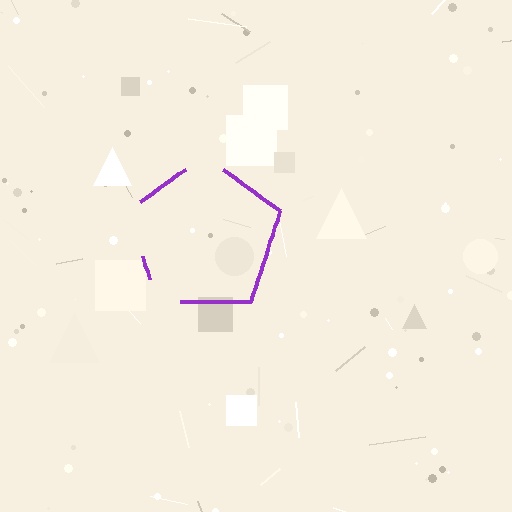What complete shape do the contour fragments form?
The contour fragments form a pentagon.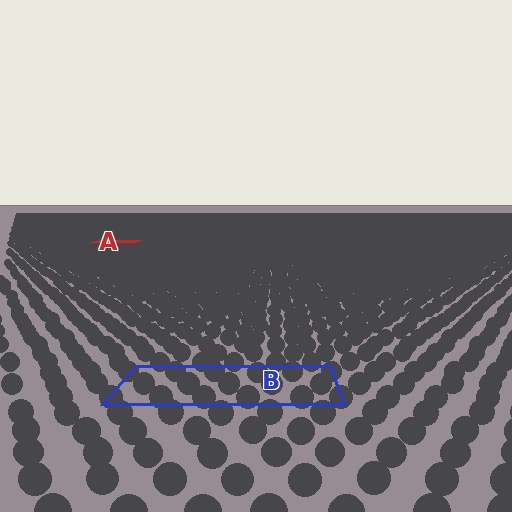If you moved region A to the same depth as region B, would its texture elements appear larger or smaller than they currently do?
They would appear larger. At a closer depth, the same texture elements are projected at a bigger on-screen size.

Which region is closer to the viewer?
Region B is closer. The texture elements there are larger and more spread out.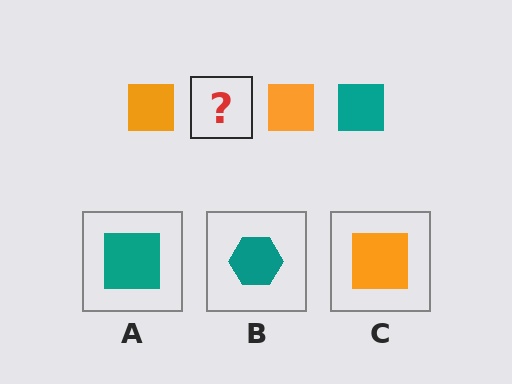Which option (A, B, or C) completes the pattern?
A.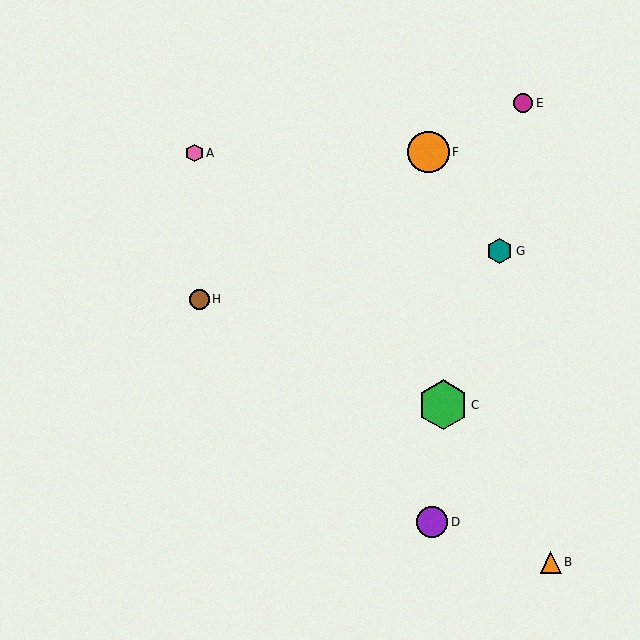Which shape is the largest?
The green hexagon (labeled C) is the largest.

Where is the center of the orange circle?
The center of the orange circle is at (428, 152).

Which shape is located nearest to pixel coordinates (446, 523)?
The purple circle (labeled D) at (432, 522) is nearest to that location.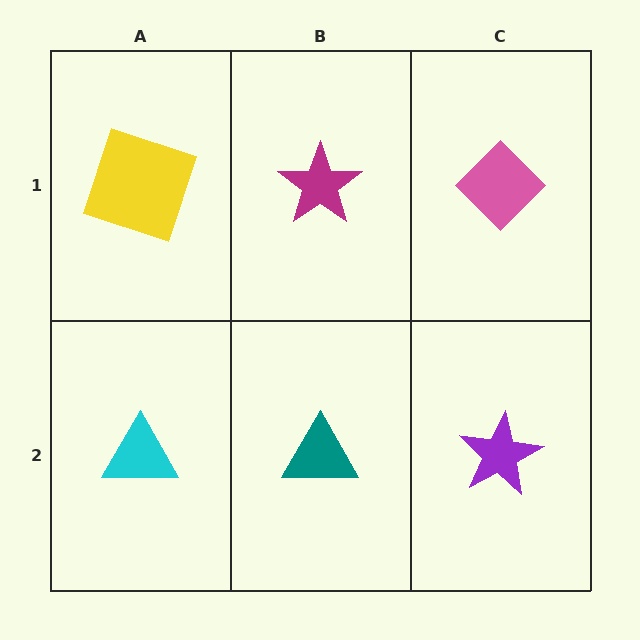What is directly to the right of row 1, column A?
A magenta star.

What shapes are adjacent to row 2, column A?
A yellow square (row 1, column A), a teal triangle (row 2, column B).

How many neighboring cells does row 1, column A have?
2.